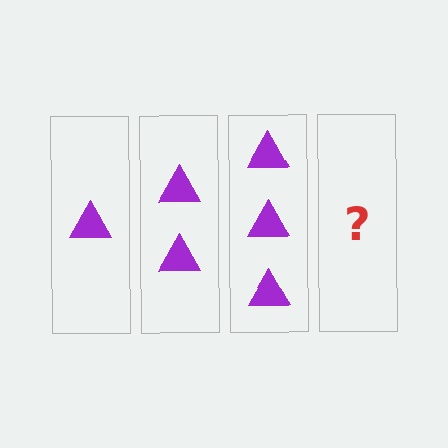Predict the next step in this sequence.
The next step is 4 triangles.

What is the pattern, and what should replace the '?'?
The pattern is that each step adds one more triangle. The '?' should be 4 triangles.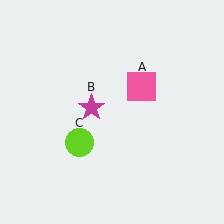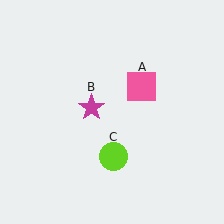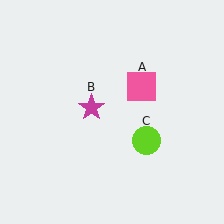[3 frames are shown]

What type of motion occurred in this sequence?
The lime circle (object C) rotated counterclockwise around the center of the scene.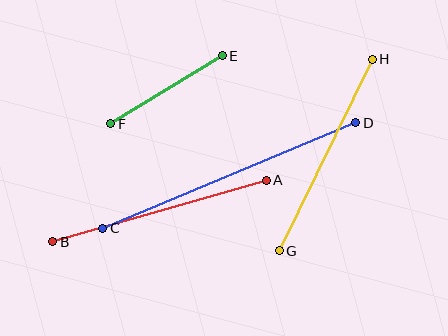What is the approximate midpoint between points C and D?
The midpoint is at approximately (229, 176) pixels.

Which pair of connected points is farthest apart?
Points C and D are farthest apart.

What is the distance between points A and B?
The distance is approximately 222 pixels.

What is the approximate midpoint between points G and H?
The midpoint is at approximately (326, 155) pixels.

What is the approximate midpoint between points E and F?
The midpoint is at approximately (167, 90) pixels.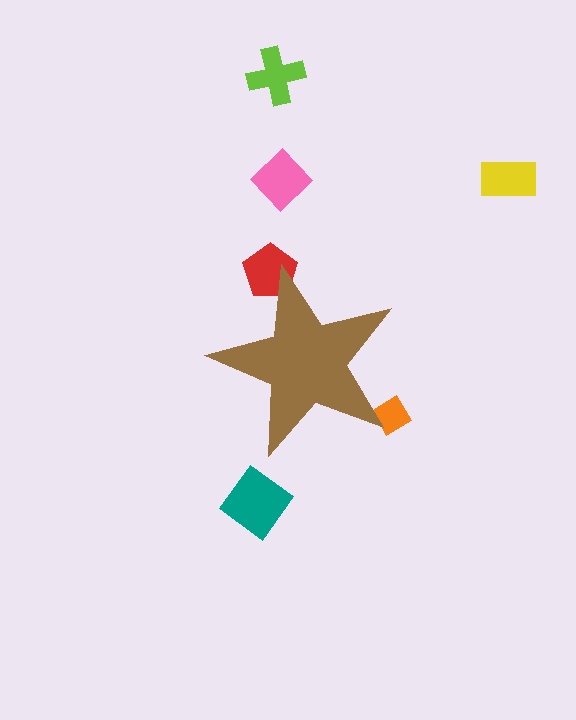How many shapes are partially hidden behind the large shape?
2 shapes are partially hidden.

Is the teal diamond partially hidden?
No, the teal diamond is fully visible.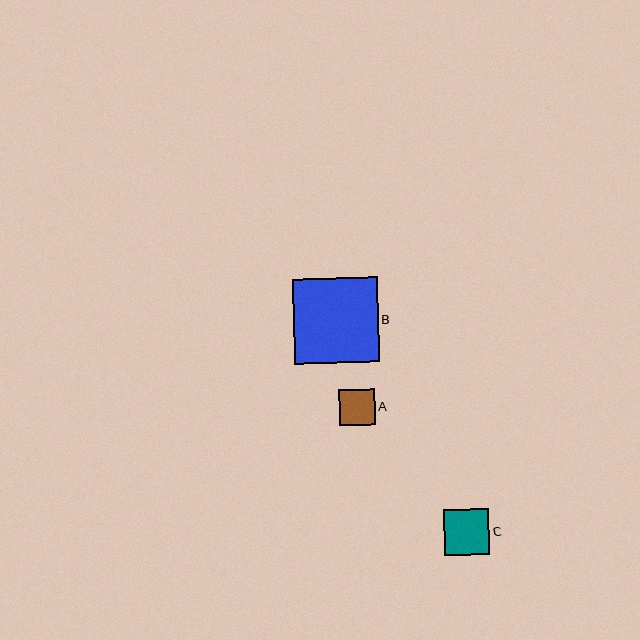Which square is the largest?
Square B is the largest with a size of approximately 85 pixels.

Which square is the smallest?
Square A is the smallest with a size of approximately 36 pixels.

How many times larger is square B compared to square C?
Square B is approximately 1.9 times the size of square C.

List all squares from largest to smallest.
From largest to smallest: B, C, A.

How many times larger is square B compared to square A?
Square B is approximately 2.4 times the size of square A.